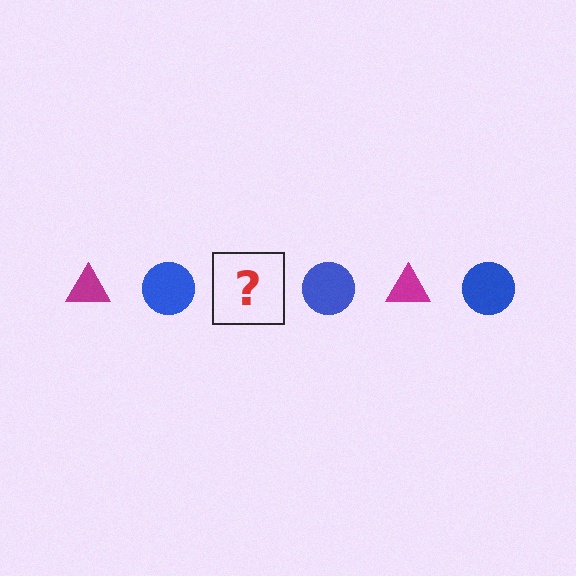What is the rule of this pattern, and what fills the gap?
The rule is that the pattern alternates between magenta triangle and blue circle. The gap should be filled with a magenta triangle.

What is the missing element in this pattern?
The missing element is a magenta triangle.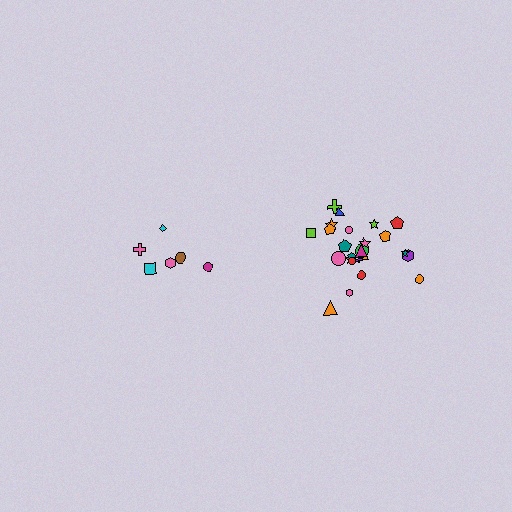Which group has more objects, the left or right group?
The right group.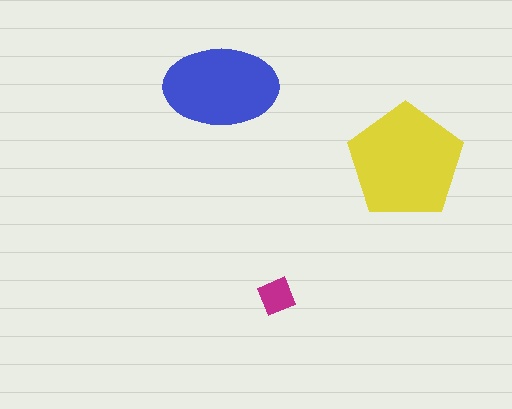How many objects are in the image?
There are 3 objects in the image.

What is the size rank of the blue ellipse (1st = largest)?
2nd.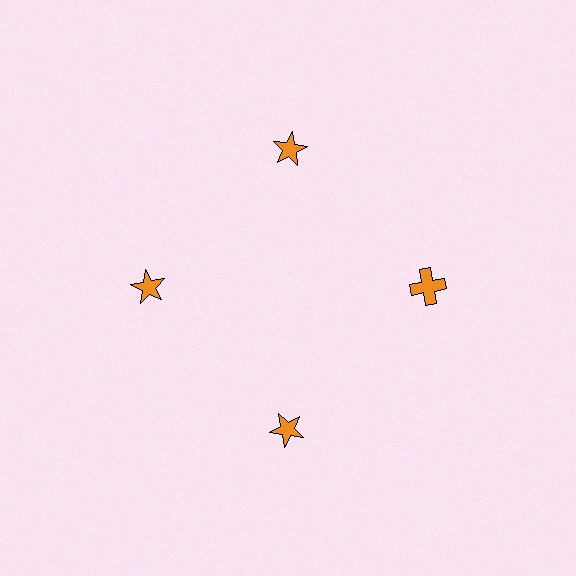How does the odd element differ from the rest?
It has a different shape: cross instead of star.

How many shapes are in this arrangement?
There are 4 shapes arranged in a ring pattern.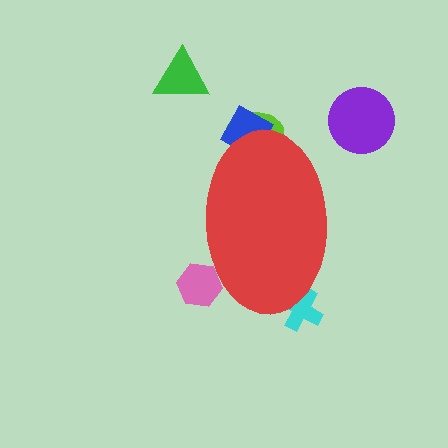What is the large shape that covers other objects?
A red ellipse.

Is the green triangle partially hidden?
No, the green triangle is fully visible.